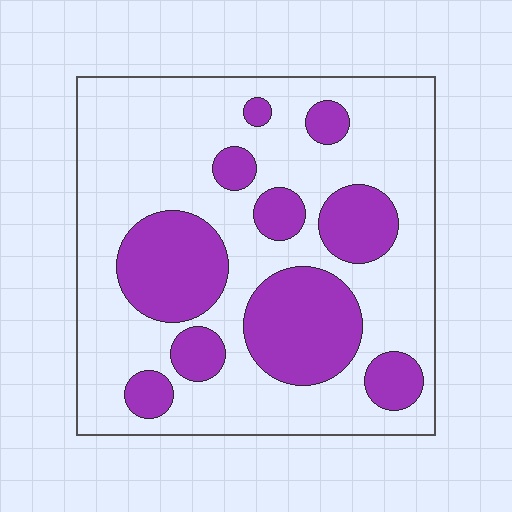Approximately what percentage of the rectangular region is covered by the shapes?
Approximately 30%.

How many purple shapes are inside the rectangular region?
10.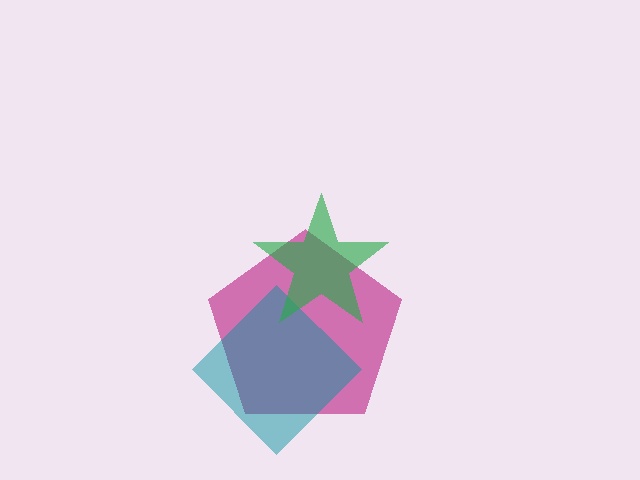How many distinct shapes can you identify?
There are 3 distinct shapes: a magenta pentagon, a teal diamond, a green star.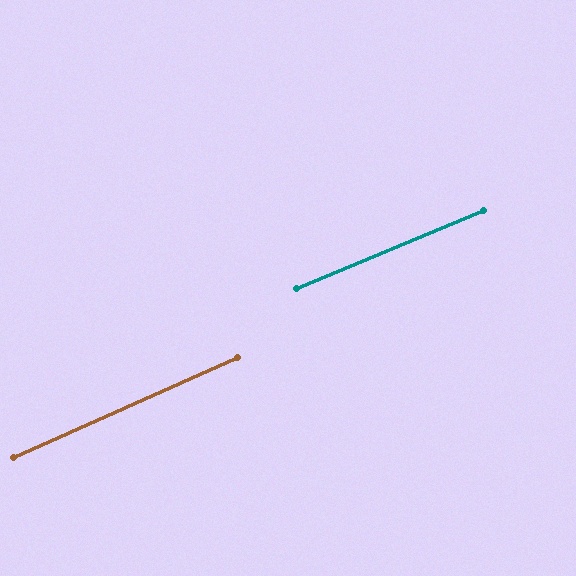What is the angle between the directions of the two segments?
Approximately 1 degree.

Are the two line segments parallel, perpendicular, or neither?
Parallel — their directions differ by only 1.5°.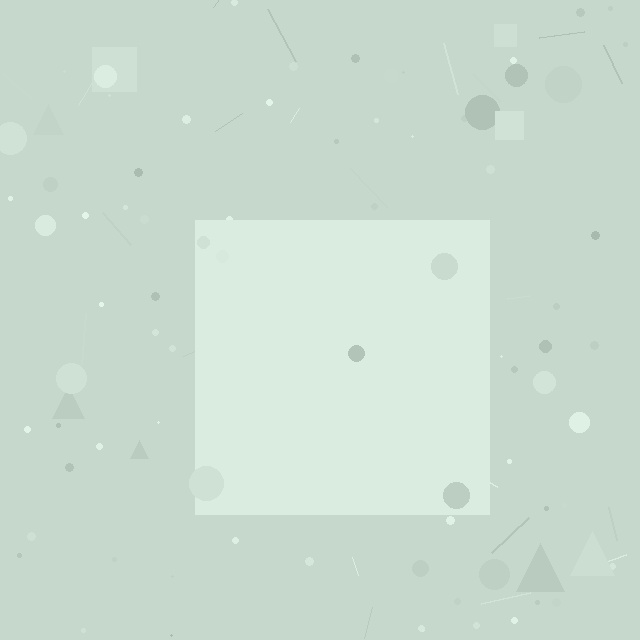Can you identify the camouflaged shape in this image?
The camouflaged shape is a square.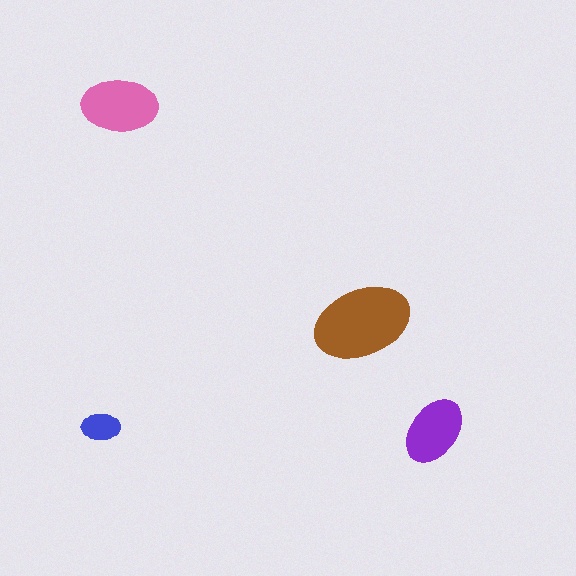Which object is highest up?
The pink ellipse is topmost.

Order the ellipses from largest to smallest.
the brown one, the pink one, the purple one, the blue one.